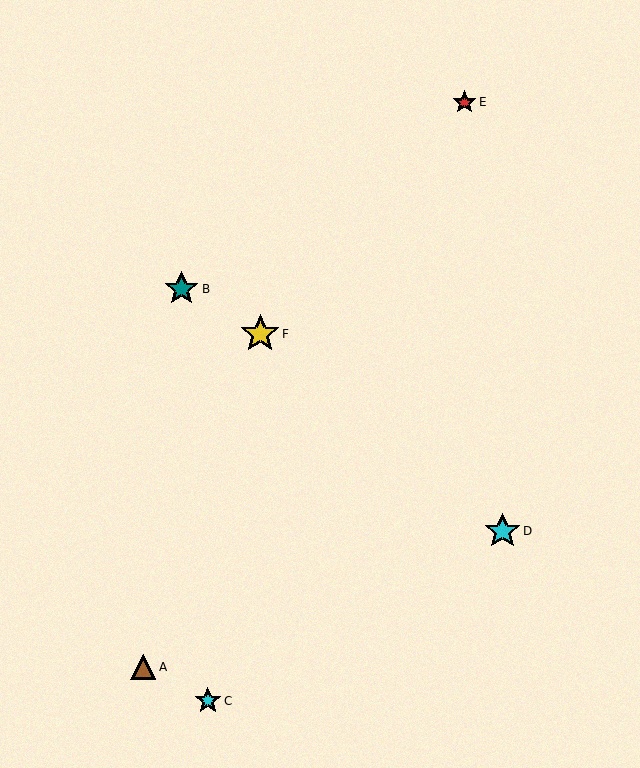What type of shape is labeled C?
Shape C is a cyan star.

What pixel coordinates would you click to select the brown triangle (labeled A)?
Click at (143, 667) to select the brown triangle A.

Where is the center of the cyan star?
The center of the cyan star is at (208, 701).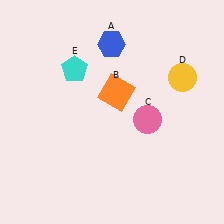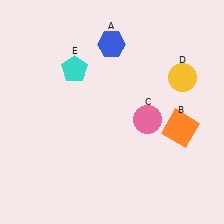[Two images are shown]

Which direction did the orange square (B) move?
The orange square (B) moved right.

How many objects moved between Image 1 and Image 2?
1 object moved between the two images.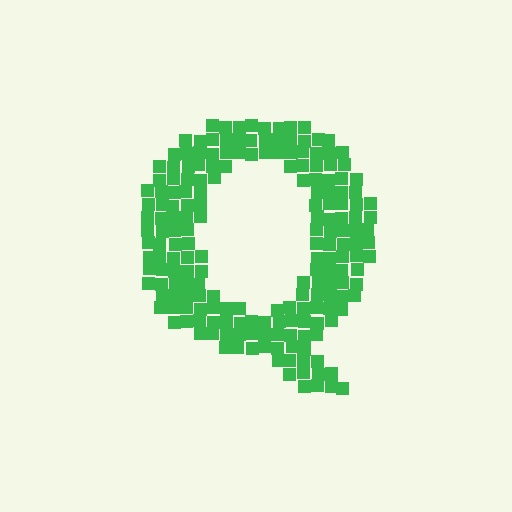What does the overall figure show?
The overall figure shows the letter Q.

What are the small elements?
The small elements are squares.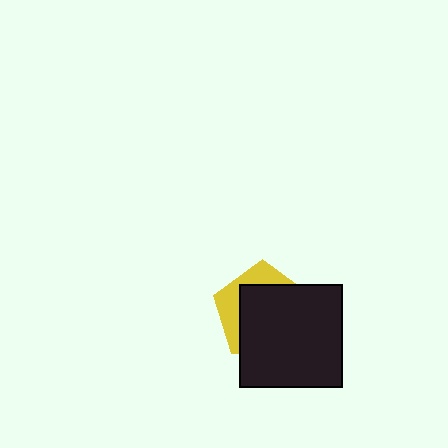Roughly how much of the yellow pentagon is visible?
A small part of it is visible (roughly 32%).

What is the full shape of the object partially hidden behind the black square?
The partially hidden object is a yellow pentagon.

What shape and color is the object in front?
The object in front is a black square.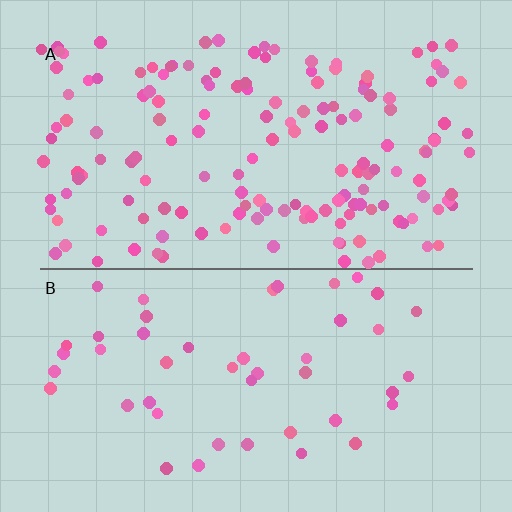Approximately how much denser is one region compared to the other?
Approximately 3.3× — region A over region B.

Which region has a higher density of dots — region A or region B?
A (the top).